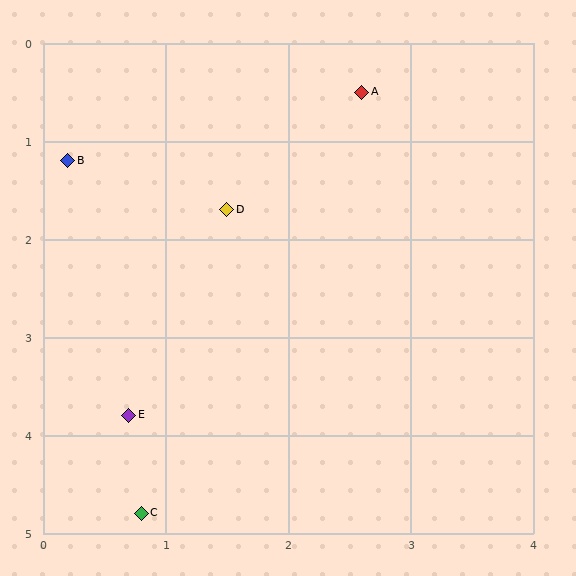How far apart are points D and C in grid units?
Points D and C are about 3.2 grid units apart.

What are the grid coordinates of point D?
Point D is at approximately (1.5, 1.7).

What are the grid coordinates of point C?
Point C is at approximately (0.8, 4.8).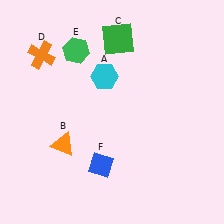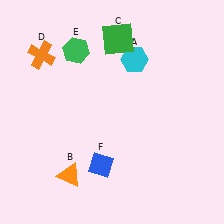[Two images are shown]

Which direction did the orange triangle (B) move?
The orange triangle (B) moved down.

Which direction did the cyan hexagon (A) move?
The cyan hexagon (A) moved right.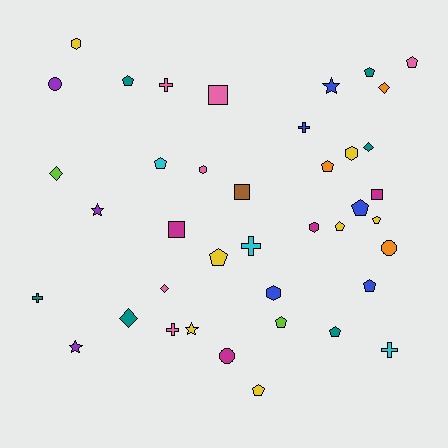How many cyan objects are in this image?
There are 3 cyan objects.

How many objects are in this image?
There are 40 objects.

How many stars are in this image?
There are 4 stars.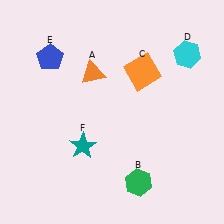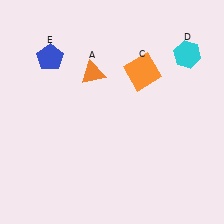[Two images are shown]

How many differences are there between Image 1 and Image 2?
There are 2 differences between the two images.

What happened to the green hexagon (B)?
The green hexagon (B) was removed in Image 2. It was in the bottom-right area of Image 1.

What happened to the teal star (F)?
The teal star (F) was removed in Image 2. It was in the bottom-left area of Image 1.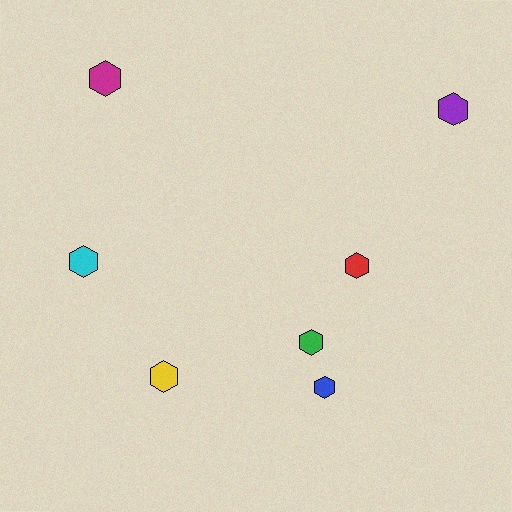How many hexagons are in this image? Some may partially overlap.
There are 7 hexagons.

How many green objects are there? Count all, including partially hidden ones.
There is 1 green object.